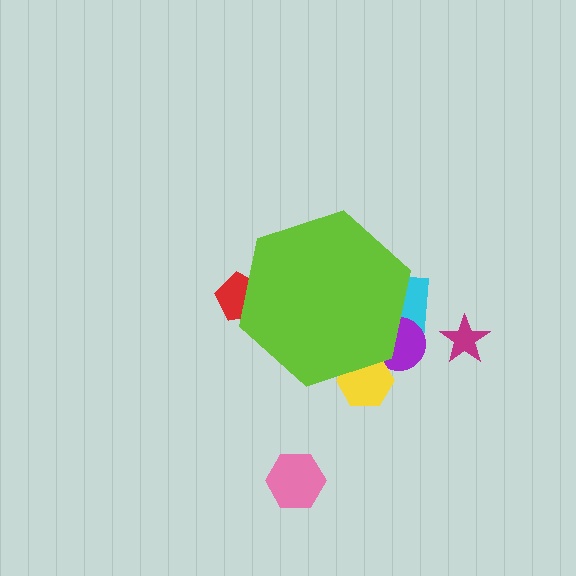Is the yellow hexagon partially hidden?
Yes, the yellow hexagon is partially hidden behind the lime hexagon.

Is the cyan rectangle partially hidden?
Yes, the cyan rectangle is partially hidden behind the lime hexagon.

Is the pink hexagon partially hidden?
No, the pink hexagon is fully visible.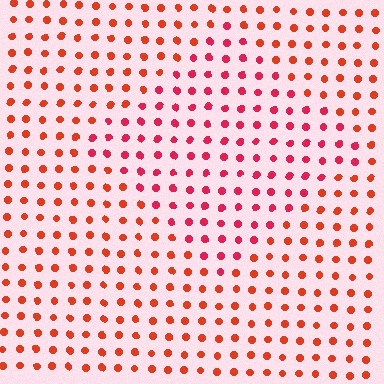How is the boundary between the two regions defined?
The boundary is defined purely by a slight shift in hue (about 25 degrees). Spacing, size, and orientation are identical on both sides.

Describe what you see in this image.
The image is filled with small red elements in a uniform arrangement. A diamond-shaped region is visible where the elements are tinted to a slightly different hue, forming a subtle color boundary.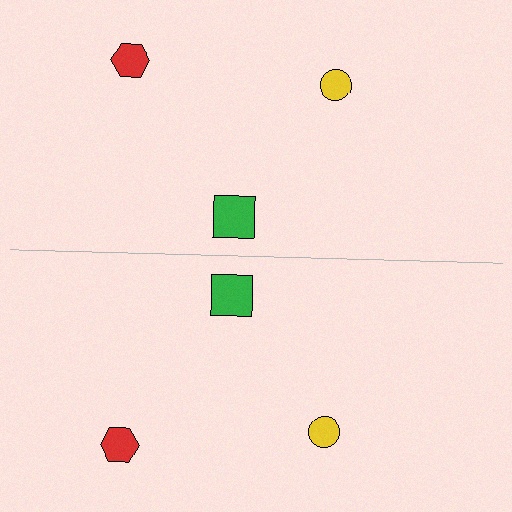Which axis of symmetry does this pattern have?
The pattern has a horizontal axis of symmetry running through the center of the image.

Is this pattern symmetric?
Yes, this pattern has bilateral (reflection) symmetry.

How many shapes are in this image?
There are 6 shapes in this image.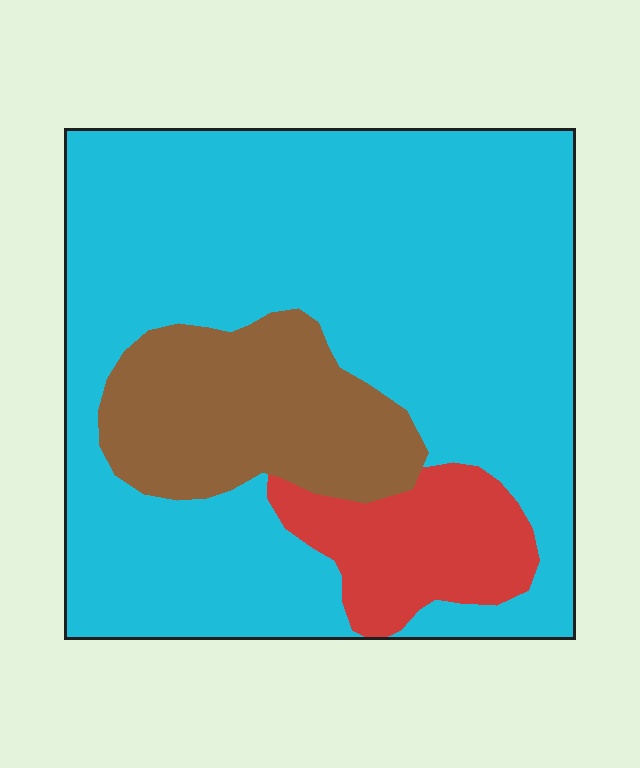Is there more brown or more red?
Brown.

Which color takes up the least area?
Red, at roughly 10%.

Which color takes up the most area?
Cyan, at roughly 70%.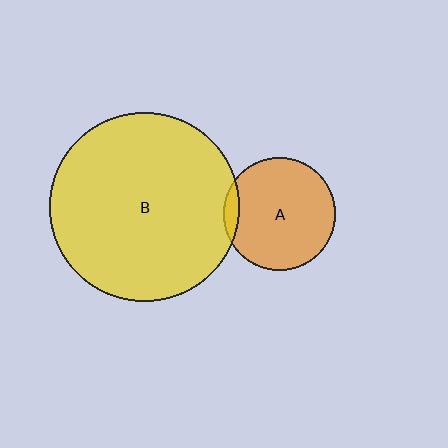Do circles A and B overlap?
Yes.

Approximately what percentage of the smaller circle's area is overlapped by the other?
Approximately 5%.